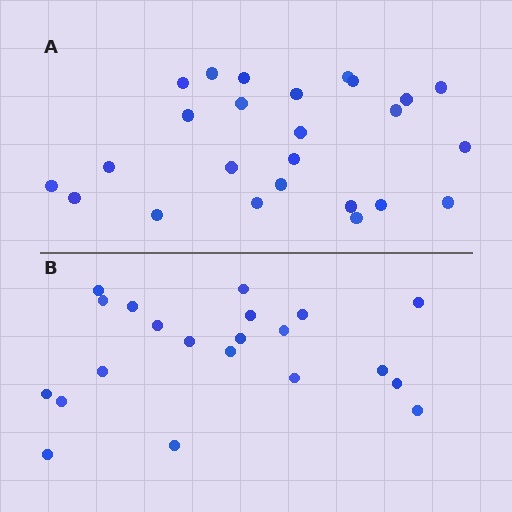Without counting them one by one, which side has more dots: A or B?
Region A (the top region) has more dots.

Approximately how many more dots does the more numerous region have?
Region A has about 4 more dots than region B.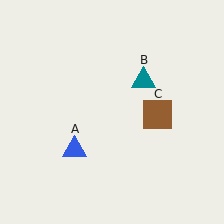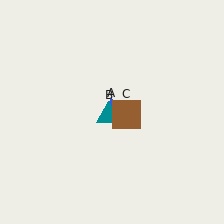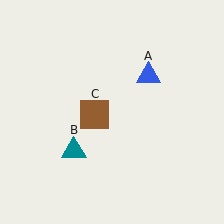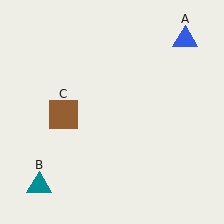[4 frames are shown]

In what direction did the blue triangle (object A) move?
The blue triangle (object A) moved up and to the right.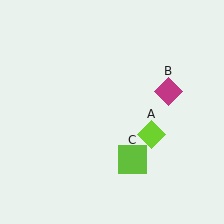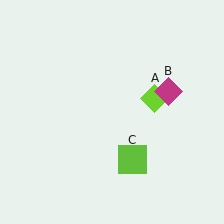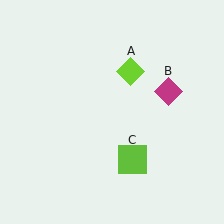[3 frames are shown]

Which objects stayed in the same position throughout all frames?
Magenta diamond (object B) and lime square (object C) remained stationary.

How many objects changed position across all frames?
1 object changed position: lime diamond (object A).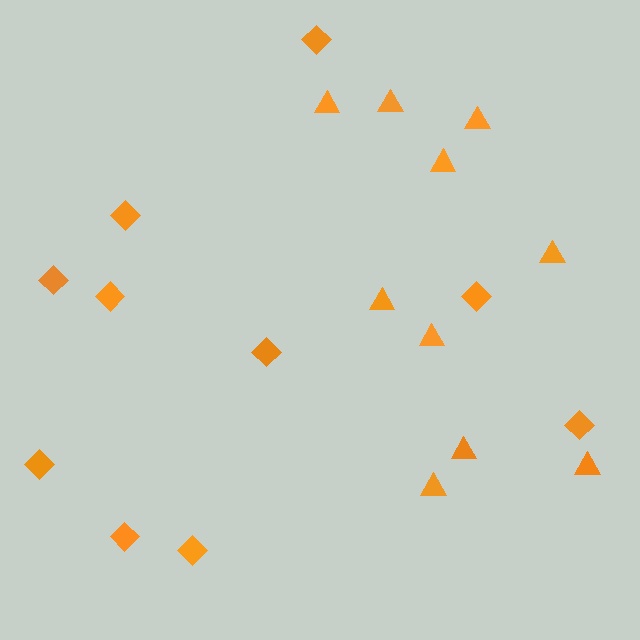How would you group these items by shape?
There are 2 groups: one group of triangles (10) and one group of diamonds (10).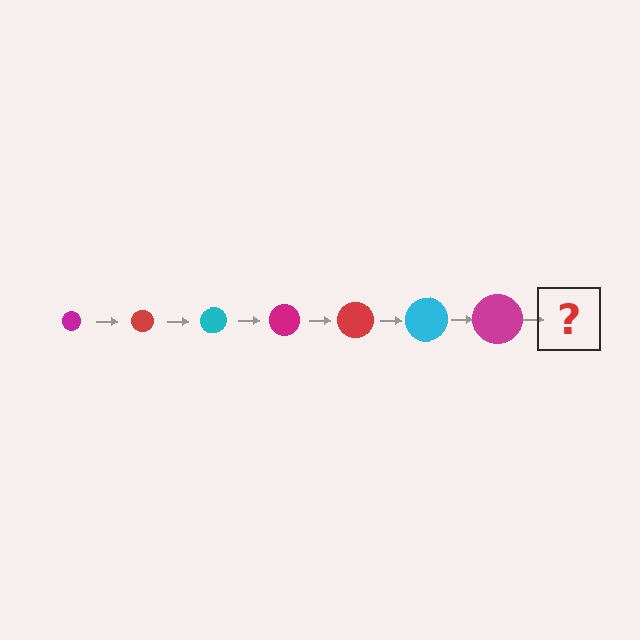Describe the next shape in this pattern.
It should be a red circle, larger than the previous one.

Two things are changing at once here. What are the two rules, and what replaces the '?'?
The two rules are that the circle grows larger each step and the color cycles through magenta, red, and cyan. The '?' should be a red circle, larger than the previous one.